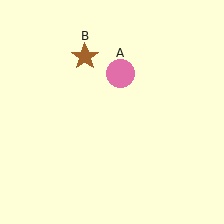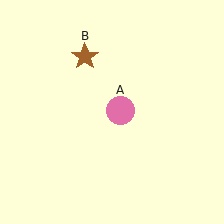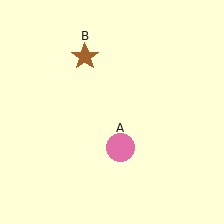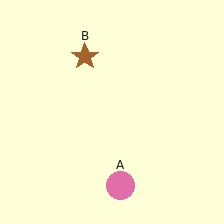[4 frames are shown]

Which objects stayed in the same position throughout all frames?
Brown star (object B) remained stationary.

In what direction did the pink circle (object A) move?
The pink circle (object A) moved down.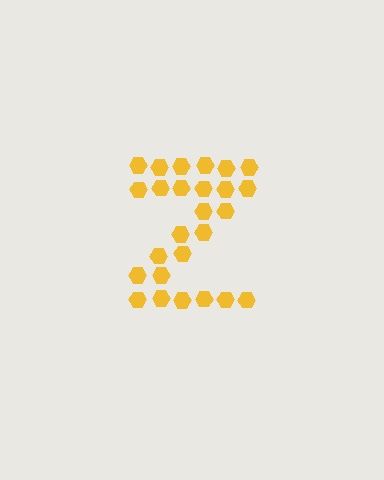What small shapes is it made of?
It is made of small hexagons.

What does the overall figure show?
The overall figure shows the letter Z.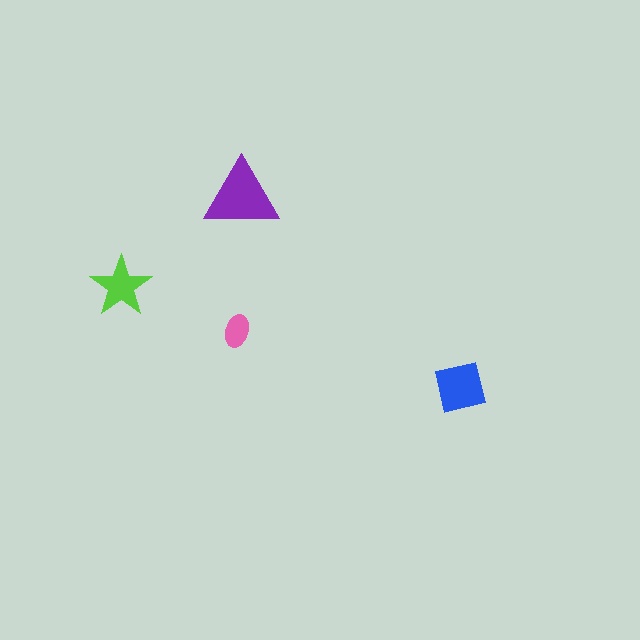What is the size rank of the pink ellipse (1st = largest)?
4th.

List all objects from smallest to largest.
The pink ellipse, the lime star, the blue square, the purple triangle.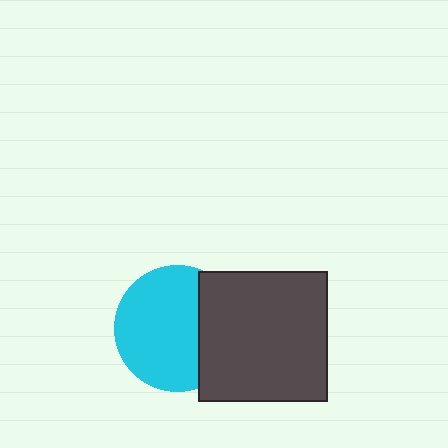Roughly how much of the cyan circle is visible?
Most of it is visible (roughly 70%).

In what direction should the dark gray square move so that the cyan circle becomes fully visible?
The dark gray square should move right. That is the shortest direction to clear the overlap and leave the cyan circle fully visible.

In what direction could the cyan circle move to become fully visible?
The cyan circle could move left. That would shift it out from behind the dark gray square entirely.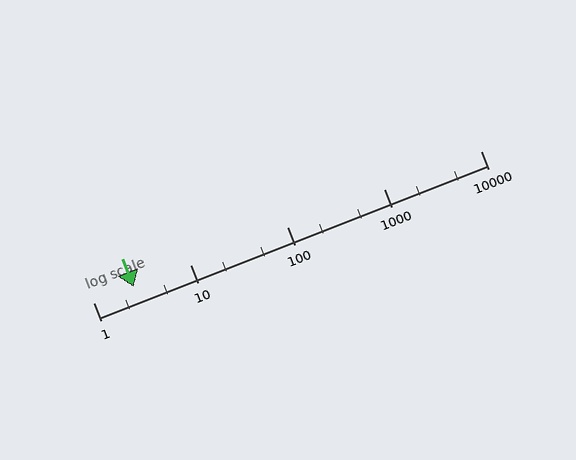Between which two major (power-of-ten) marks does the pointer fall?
The pointer is between 1 and 10.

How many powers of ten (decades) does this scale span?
The scale spans 4 decades, from 1 to 10000.